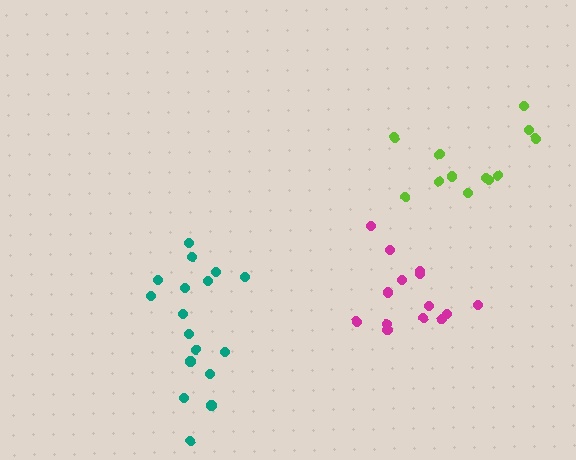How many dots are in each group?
Group 1: 14 dots, Group 2: 12 dots, Group 3: 17 dots (43 total).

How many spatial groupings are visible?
There are 3 spatial groupings.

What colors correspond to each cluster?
The clusters are colored: magenta, lime, teal.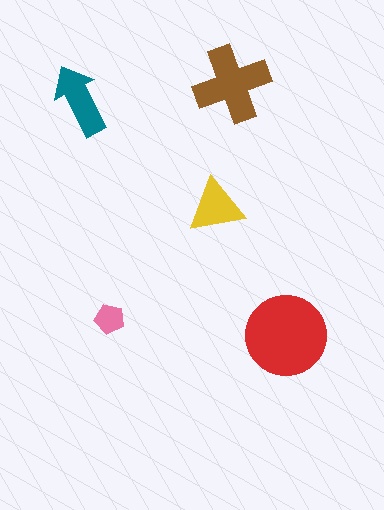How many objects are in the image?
There are 5 objects in the image.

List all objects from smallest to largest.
The pink pentagon, the yellow triangle, the teal arrow, the brown cross, the red circle.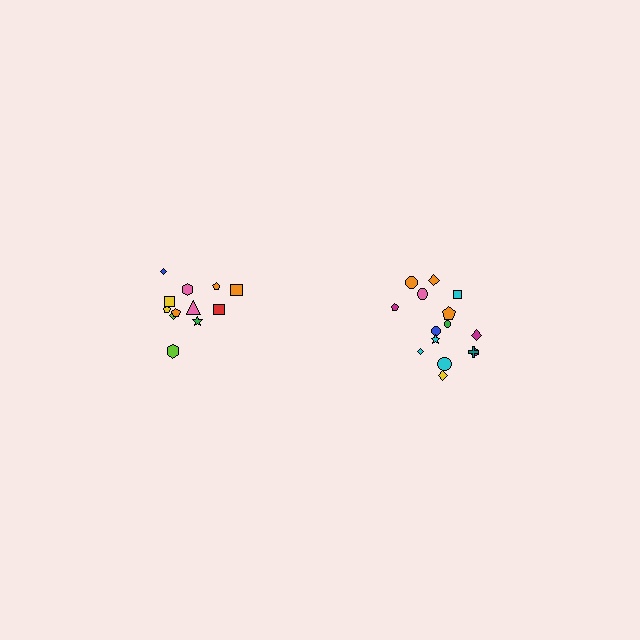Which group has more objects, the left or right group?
The right group.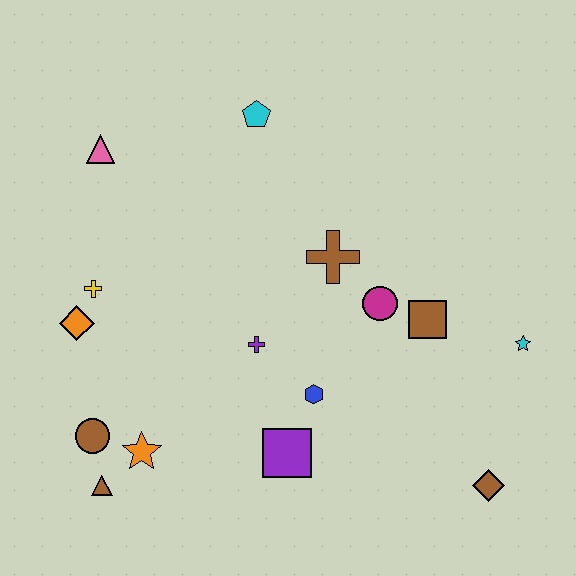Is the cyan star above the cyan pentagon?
No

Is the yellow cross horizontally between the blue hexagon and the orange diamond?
Yes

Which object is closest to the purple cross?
The blue hexagon is closest to the purple cross.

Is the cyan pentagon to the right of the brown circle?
Yes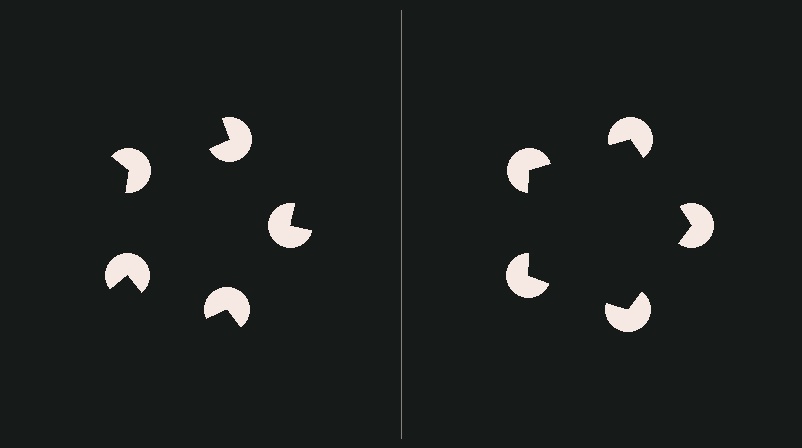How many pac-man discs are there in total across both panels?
10 — 5 on each side.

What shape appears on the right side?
An illusory pentagon.